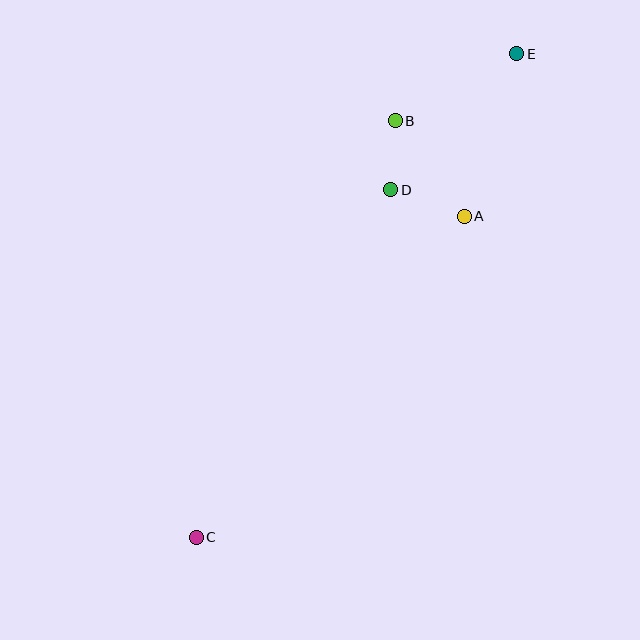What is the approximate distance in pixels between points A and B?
The distance between A and B is approximately 118 pixels.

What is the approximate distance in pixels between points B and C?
The distance between B and C is approximately 462 pixels.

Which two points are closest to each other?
Points B and D are closest to each other.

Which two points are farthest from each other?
Points C and E are farthest from each other.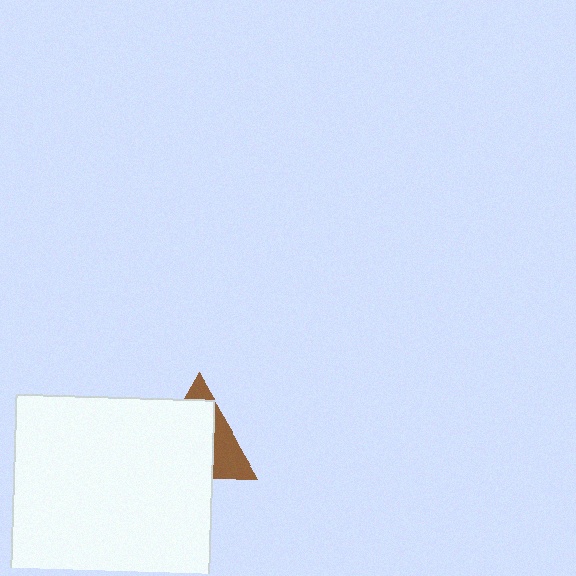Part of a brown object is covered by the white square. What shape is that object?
It is a triangle.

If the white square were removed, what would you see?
You would see the complete brown triangle.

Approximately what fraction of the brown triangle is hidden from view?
Roughly 67% of the brown triangle is hidden behind the white square.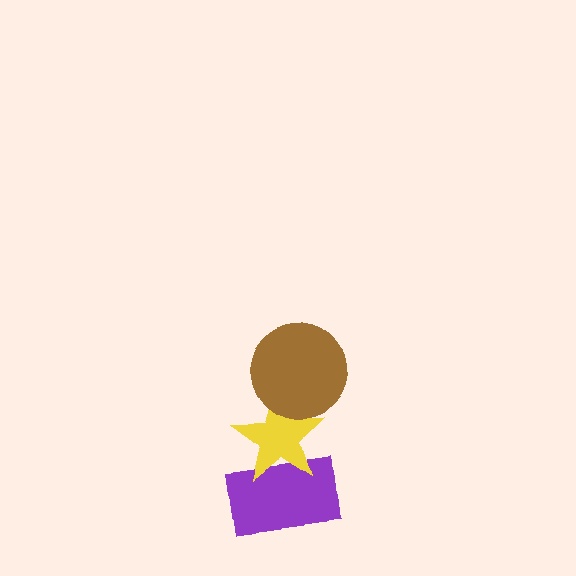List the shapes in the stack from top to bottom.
From top to bottom: the brown circle, the yellow star, the purple rectangle.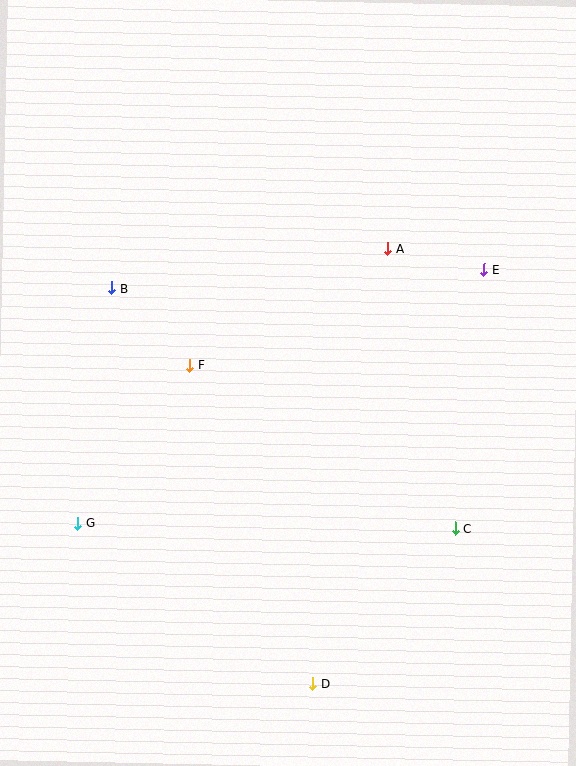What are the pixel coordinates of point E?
Point E is at (484, 270).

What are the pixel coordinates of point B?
Point B is at (111, 288).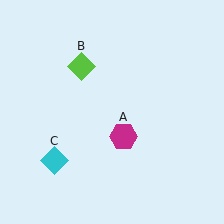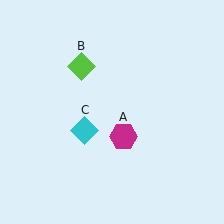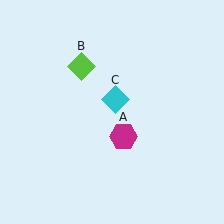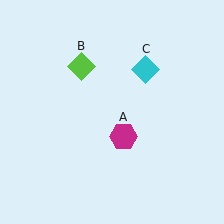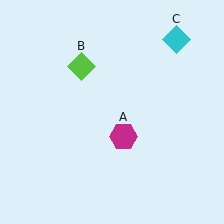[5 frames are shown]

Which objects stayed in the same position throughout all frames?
Magenta hexagon (object A) and lime diamond (object B) remained stationary.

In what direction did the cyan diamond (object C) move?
The cyan diamond (object C) moved up and to the right.